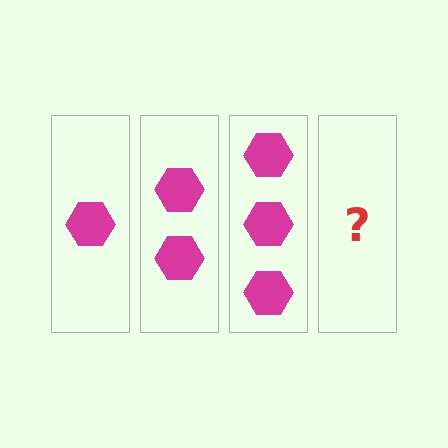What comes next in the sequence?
The next element should be 4 hexagons.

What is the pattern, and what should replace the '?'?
The pattern is that each step adds one more hexagon. The '?' should be 4 hexagons.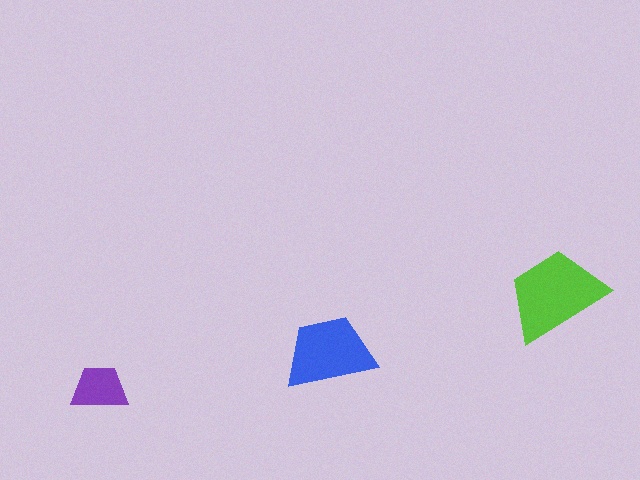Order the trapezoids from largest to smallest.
the lime one, the blue one, the purple one.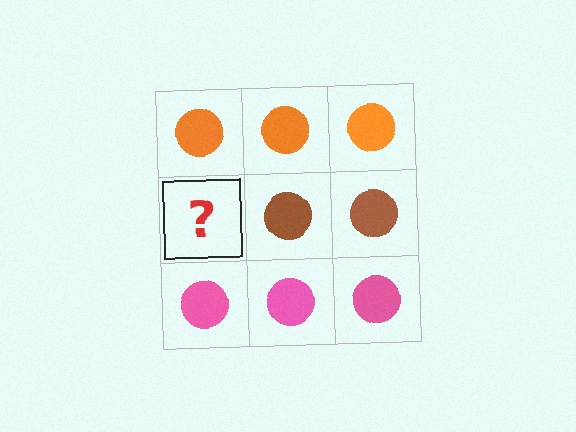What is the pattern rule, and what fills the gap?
The rule is that each row has a consistent color. The gap should be filled with a brown circle.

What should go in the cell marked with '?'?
The missing cell should contain a brown circle.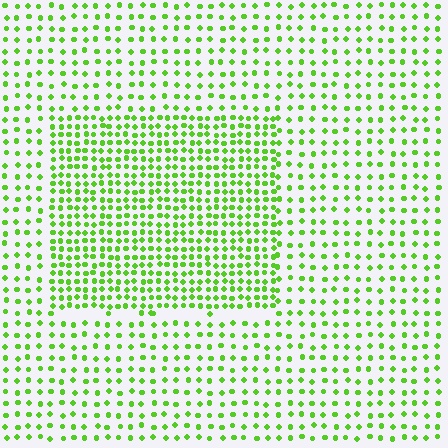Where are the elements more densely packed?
The elements are more densely packed inside the rectangle boundary.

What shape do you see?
I see a rectangle.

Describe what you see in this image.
The image contains small lime elements arranged at two different densities. A rectangle-shaped region is visible where the elements are more densely packed than the surrounding area.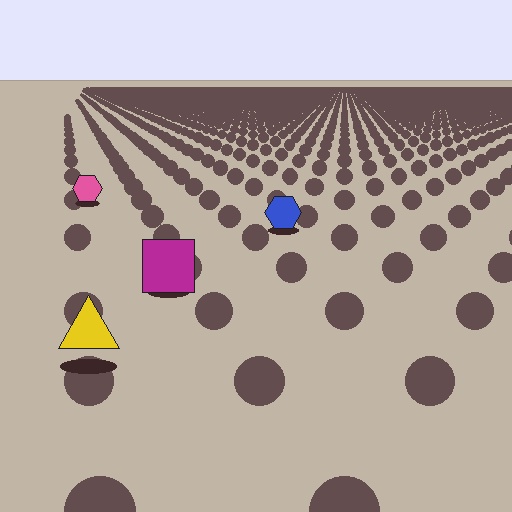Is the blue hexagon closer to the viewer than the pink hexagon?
Yes. The blue hexagon is closer — you can tell from the texture gradient: the ground texture is coarser near it.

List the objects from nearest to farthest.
From nearest to farthest: the yellow triangle, the magenta square, the blue hexagon, the pink hexagon.